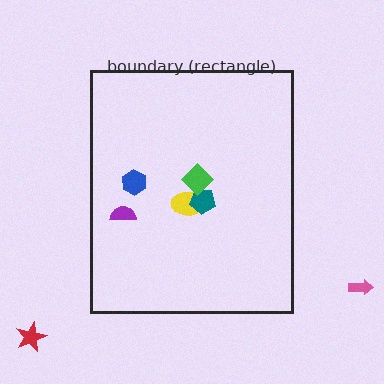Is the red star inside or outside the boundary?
Outside.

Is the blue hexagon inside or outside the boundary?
Inside.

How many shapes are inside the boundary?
5 inside, 2 outside.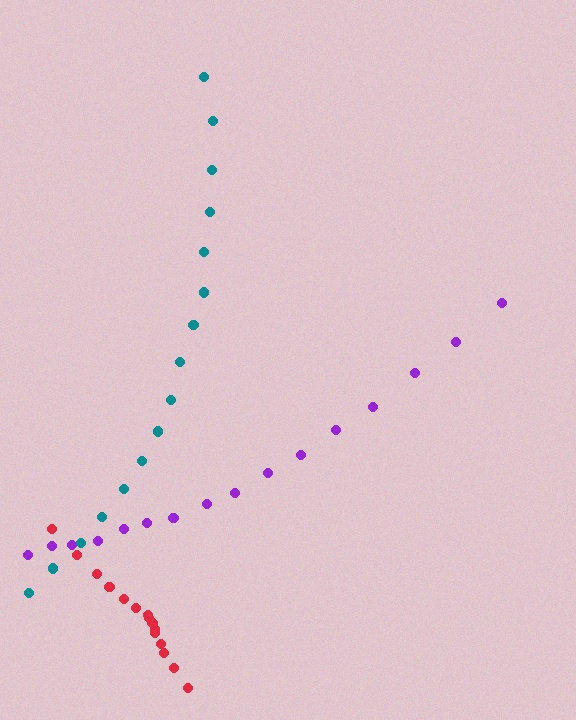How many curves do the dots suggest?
There are 3 distinct paths.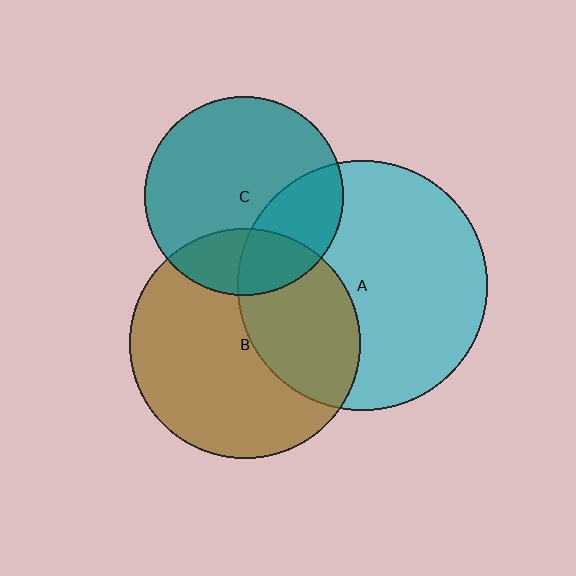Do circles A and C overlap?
Yes.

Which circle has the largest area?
Circle A (cyan).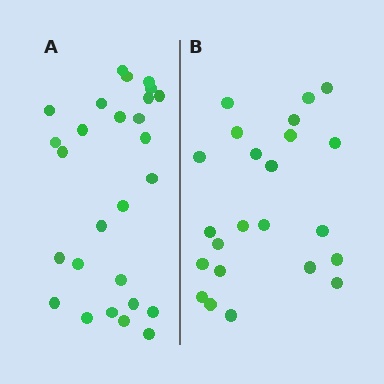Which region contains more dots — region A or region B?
Region A (the left region) has more dots.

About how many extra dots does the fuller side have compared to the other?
Region A has about 4 more dots than region B.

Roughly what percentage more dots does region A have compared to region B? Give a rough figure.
About 15% more.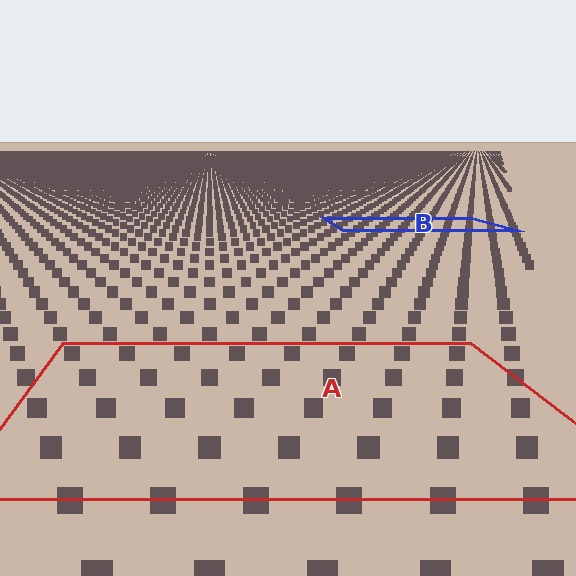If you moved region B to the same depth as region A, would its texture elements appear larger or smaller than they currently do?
They would appear larger. At a closer depth, the same texture elements are projected at a bigger on-screen size.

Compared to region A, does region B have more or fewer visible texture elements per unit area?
Region B has more texture elements per unit area — they are packed more densely because it is farther away.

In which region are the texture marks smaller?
The texture marks are smaller in region B, because it is farther away.